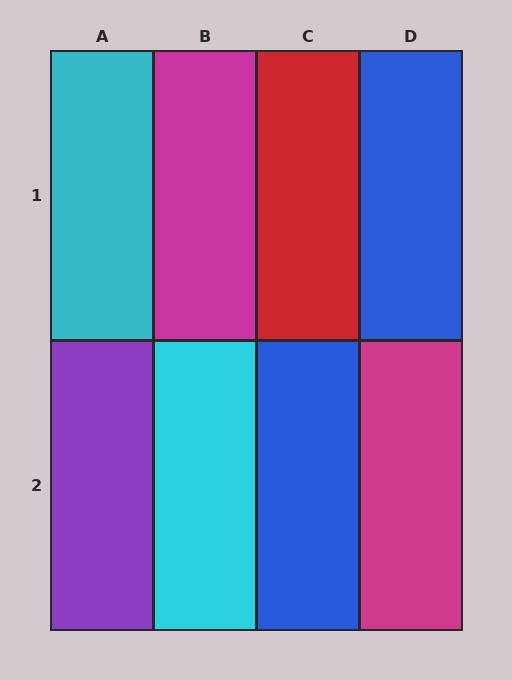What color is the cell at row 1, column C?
Red.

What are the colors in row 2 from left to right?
Purple, cyan, blue, magenta.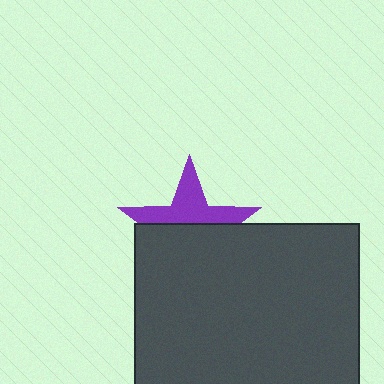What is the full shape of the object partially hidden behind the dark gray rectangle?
The partially hidden object is a purple star.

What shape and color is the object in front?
The object in front is a dark gray rectangle.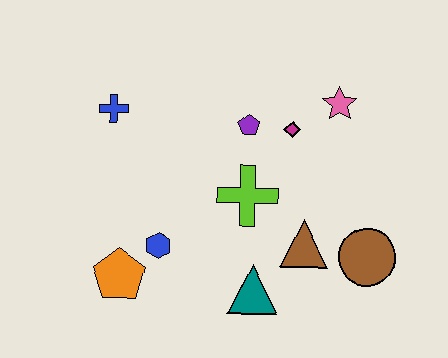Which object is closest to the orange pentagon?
The blue hexagon is closest to the orange pentagon.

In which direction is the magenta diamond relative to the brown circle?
The magenta diamond is above the brown circle.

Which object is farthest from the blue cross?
The brown circle is farthest from the blue cross.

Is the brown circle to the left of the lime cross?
No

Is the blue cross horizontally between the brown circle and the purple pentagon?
No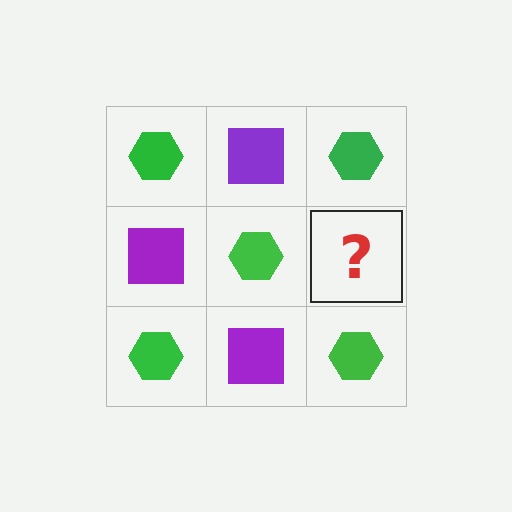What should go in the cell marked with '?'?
The missing cell should contain a purple square.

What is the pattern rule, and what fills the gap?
The rule is that it alternates green hexagon and purple square in a checkerboard pattern. The gap should be filled with a purple square.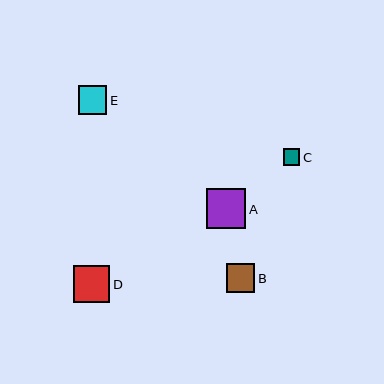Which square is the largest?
Square A is the largest with a size of approximately 40 pixels.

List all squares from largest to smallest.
From largest to smallest: A, D, B, E, C.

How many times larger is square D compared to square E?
Square D is approximately 1.3 times the size of square E.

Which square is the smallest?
Square C is the smallest with a size of approximately 16 pixels.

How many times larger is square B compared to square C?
Square B is approximately 1.7 times the size of square C.